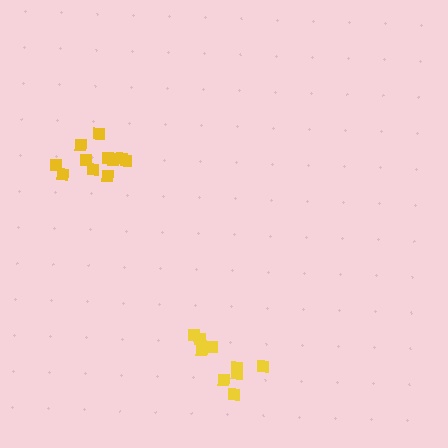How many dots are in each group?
Group 1: 11 dots, Group 2: 9 dots (20 total).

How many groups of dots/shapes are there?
There are 2 groups.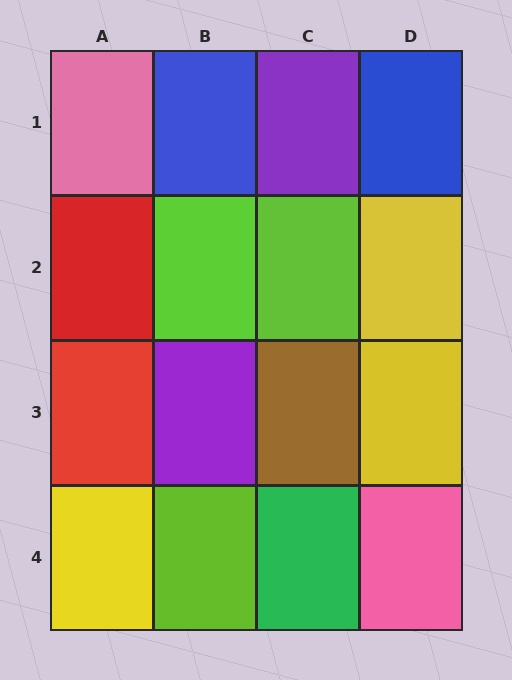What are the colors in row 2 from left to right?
Red, lime, lime, yellow.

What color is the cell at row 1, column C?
Purple.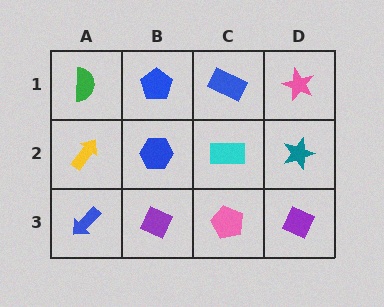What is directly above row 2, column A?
A green semicircle.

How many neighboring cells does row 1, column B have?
3.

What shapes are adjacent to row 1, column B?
A blue hexagon (row 2, column B), a green semicircle (row 1, column A), a blue rectangle (row 1, column C).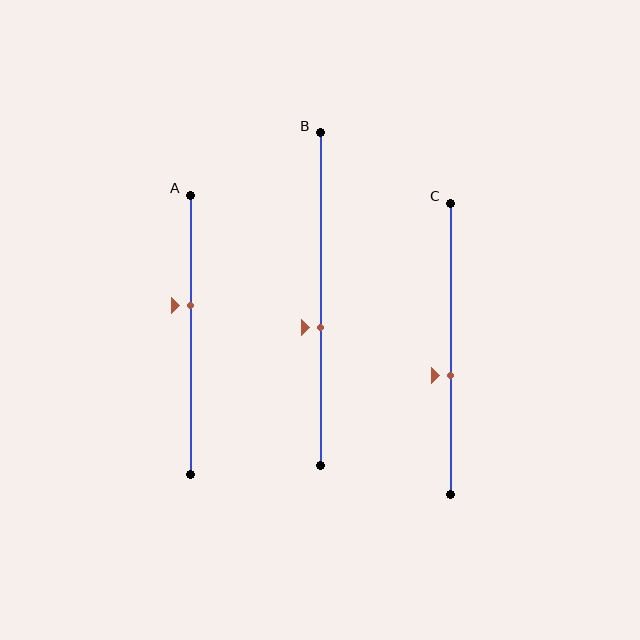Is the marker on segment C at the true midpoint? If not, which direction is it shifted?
No, the marker on segment C is shifted downward by about 9% of the segment length.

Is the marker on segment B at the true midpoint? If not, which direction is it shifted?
No, the marker on segment B is shifted downward by about 8% of the segment length.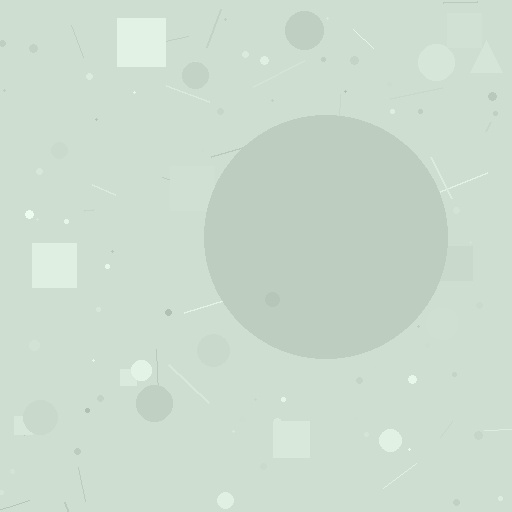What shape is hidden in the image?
A circle is hidden in the image.